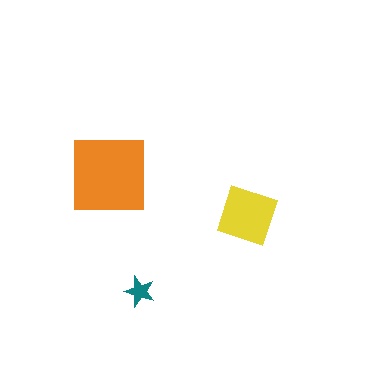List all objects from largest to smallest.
The orange square, the yellow diamond, the teal star.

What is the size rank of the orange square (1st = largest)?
1st.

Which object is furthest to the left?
The orange square is leftmost.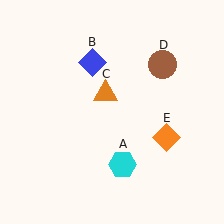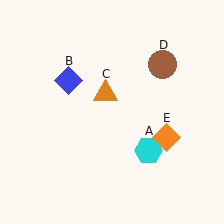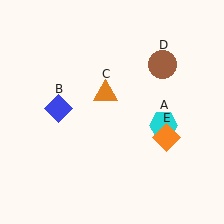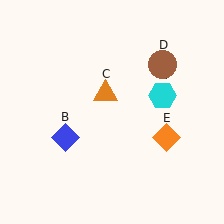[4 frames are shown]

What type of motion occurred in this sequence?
The cyan hexagon (object A), blue diamond (object B) rotated counterclockwise around the center of the scene.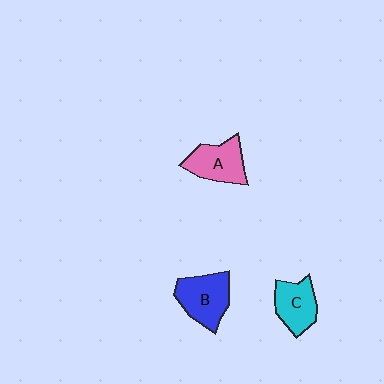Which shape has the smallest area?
Shape C (cyan).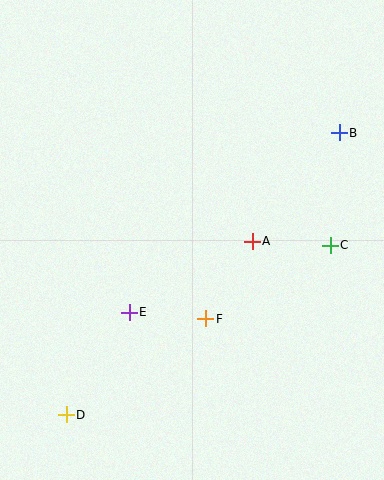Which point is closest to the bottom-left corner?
Point D is closest to the bottom-left corner.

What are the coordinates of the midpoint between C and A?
The midpoint between C and A is at (291, 243).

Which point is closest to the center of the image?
Point A at (252, 241) is closest to the center.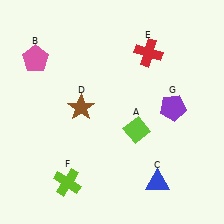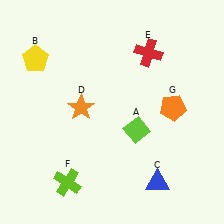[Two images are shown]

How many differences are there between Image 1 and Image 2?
There are 3 differences between the two images.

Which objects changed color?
B changed from pink to yellow. D changed from brown to orange. G changed from purple to orange.